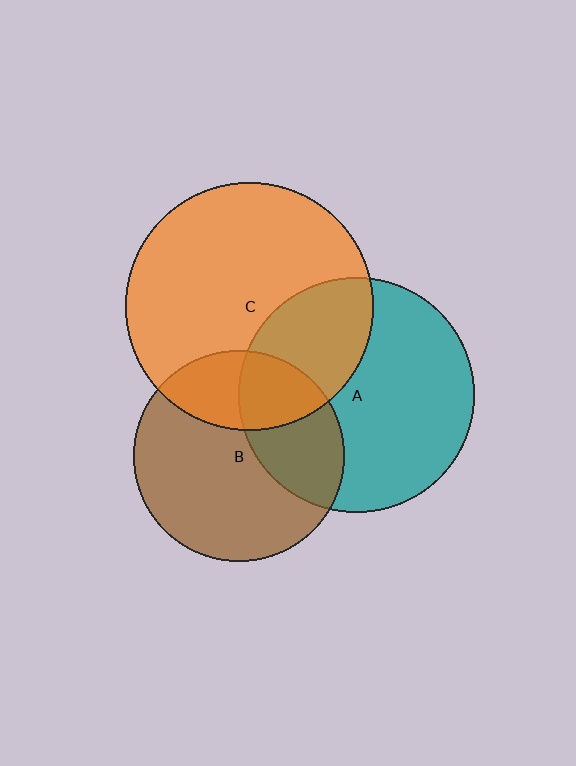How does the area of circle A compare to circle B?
Approximately 1.2 times.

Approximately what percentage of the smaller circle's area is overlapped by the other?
Approximately 35%.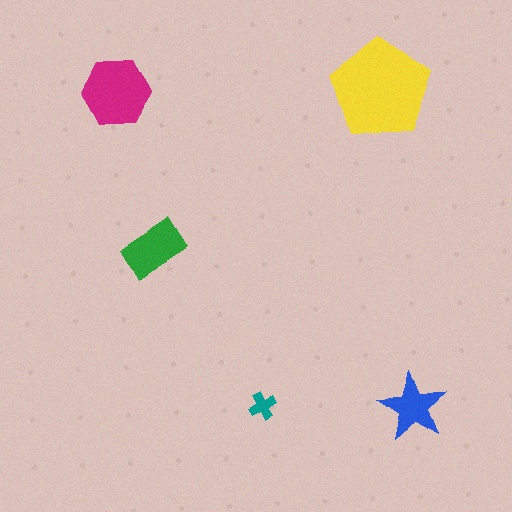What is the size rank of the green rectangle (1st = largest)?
3rd.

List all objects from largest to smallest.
The yellow pentagon, the magenta hexagon, the green rectangle, the blue star, the teal cross.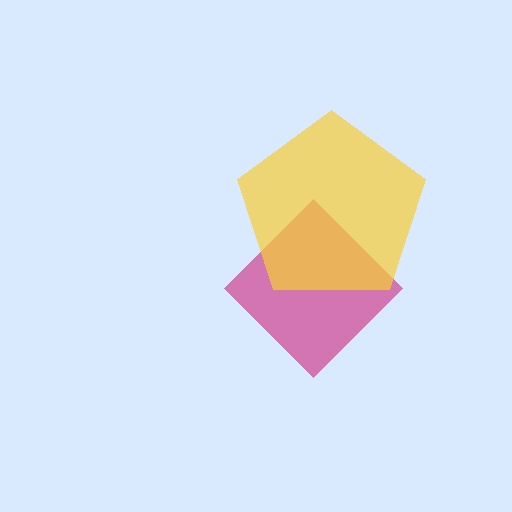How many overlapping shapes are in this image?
There are 2 overlapping shapes in the image.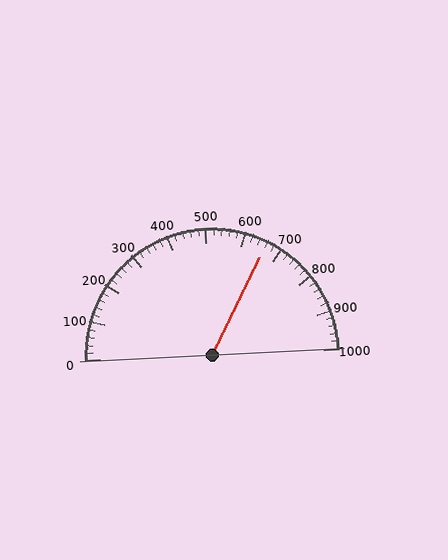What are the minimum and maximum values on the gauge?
The gauge ranges from 0 to 1000.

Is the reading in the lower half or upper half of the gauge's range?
The reading is in the upper half of the range (0 to 1000).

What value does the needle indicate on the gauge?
The needle indicates approximately 660.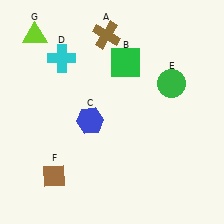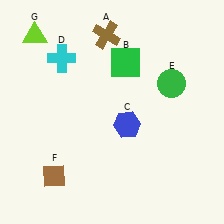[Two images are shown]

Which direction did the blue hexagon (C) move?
The blue hexagon (C) moved right.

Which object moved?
The blue hexagon (C) moved right.